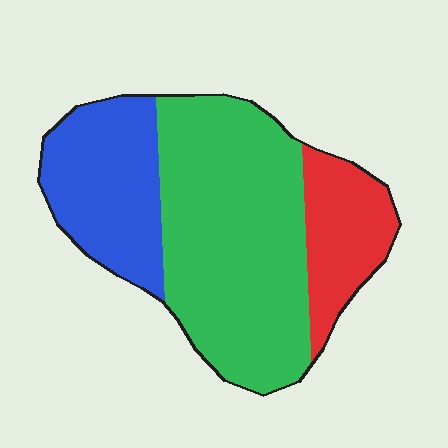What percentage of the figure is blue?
Blue covers around 25% of the figure.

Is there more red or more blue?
Blue.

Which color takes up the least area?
Red, at roughly 20%.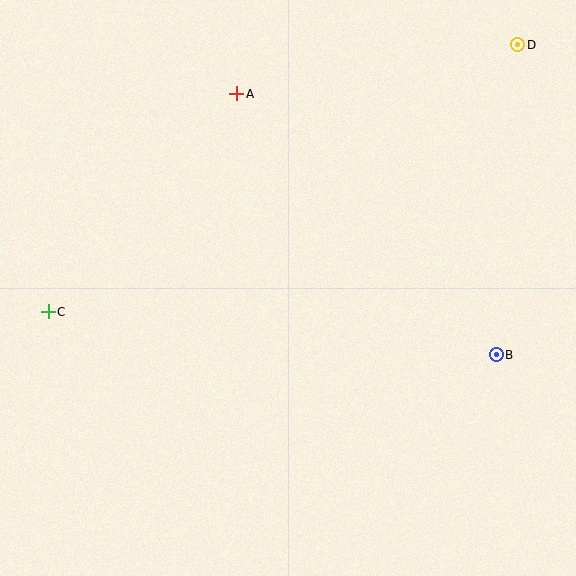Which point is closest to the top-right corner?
Point D is closest to the top-right corner.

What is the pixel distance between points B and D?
The distance between B and D is 311 pixels.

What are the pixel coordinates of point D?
Point D is at (518, 45).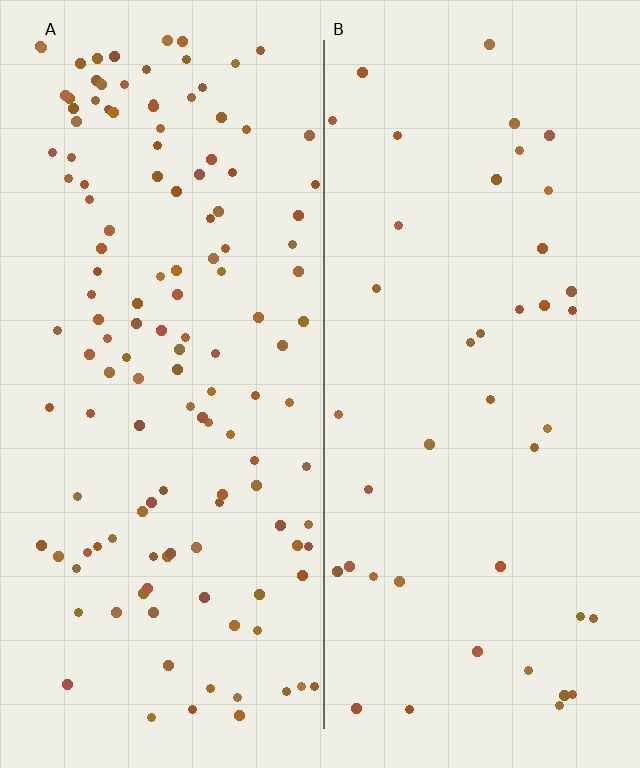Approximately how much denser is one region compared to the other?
Approximately 3.3× — region A over region B.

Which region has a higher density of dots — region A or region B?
A (the left).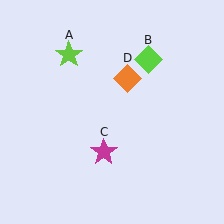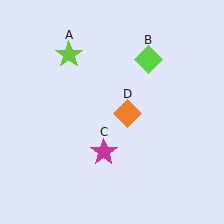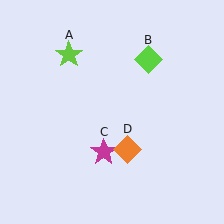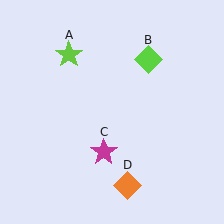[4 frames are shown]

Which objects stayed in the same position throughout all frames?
Lime star (object A) and lime diamond (object B) and magenta star (object C) remained stationary.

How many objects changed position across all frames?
1 object changed position: orange diamond (object D).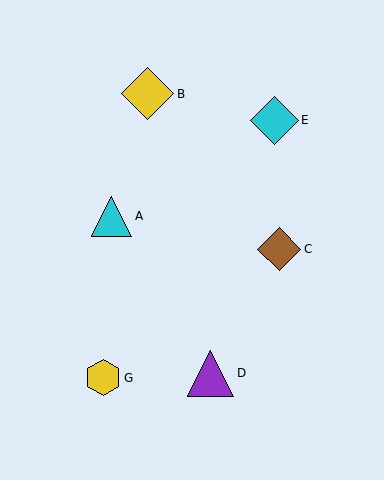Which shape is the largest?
The yellow diamond (labeled B) is the largest.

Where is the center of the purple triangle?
The center of the purple triangle is at (211, 373).